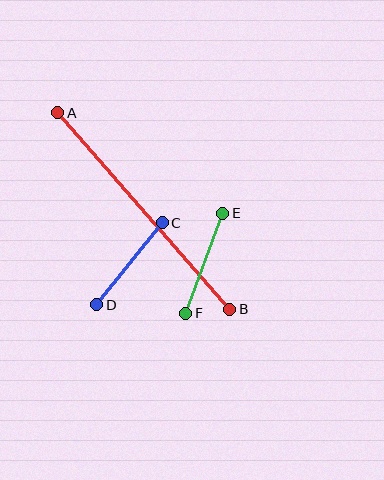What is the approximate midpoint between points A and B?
The midpoint is at approximately (144, 211) pixels.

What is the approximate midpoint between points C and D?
The midpoint is at approximately (130, 264) pixels.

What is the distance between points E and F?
The distance is approximately 107 pixels.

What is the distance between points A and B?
The distance is approximately 261 pixels.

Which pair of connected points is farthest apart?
Points A and B are farthest apart.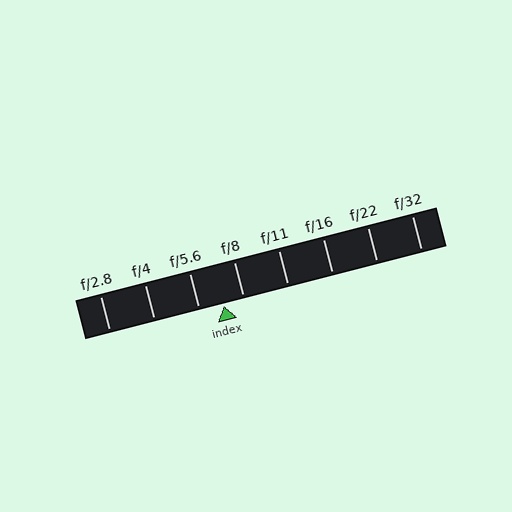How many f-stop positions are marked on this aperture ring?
There are 8 f-stop positions marked.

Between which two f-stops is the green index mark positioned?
The index mark is between f/5.6 and f/8.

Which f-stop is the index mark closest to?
The index mark is closest to f/8.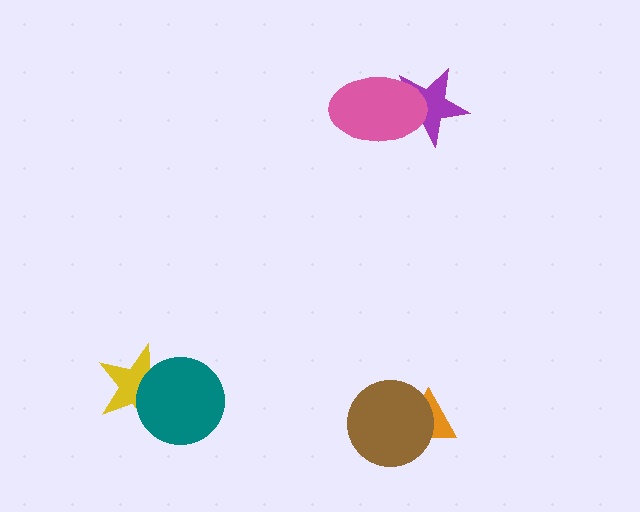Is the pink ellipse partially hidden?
No, no other shape covers it.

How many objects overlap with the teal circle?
1 object overlaps with the teal circle.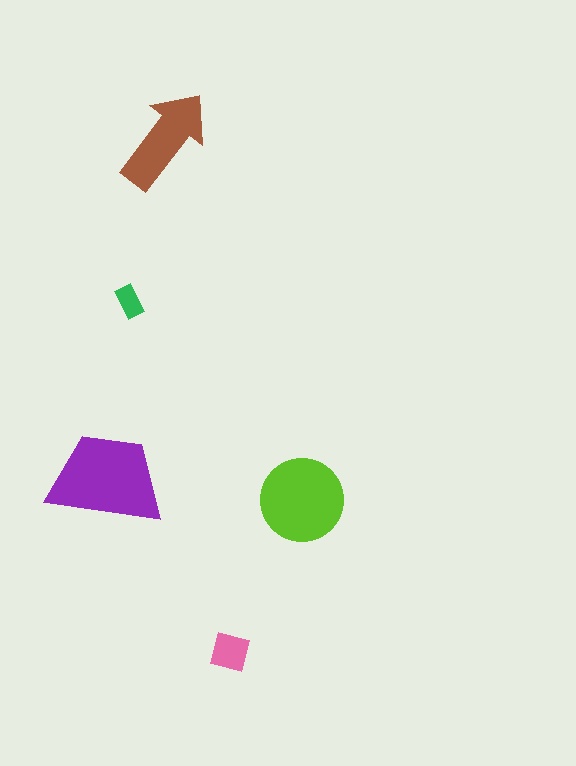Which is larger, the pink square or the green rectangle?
The pink square.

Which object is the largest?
The purple trapezoid.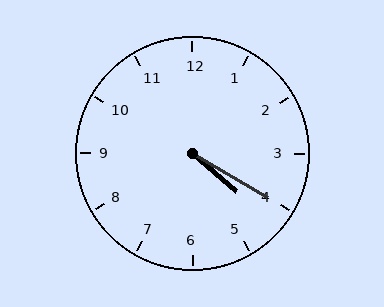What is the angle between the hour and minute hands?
Approximately 10 degrees.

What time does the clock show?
4:20.